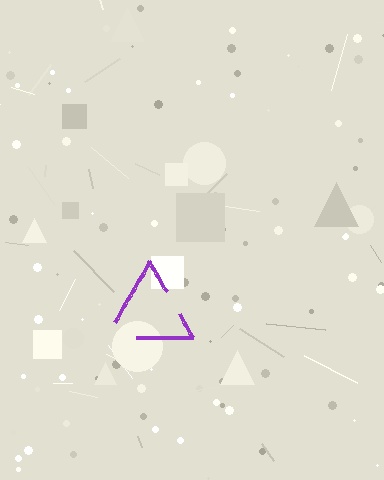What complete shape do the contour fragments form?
The contour fragments form a triangle.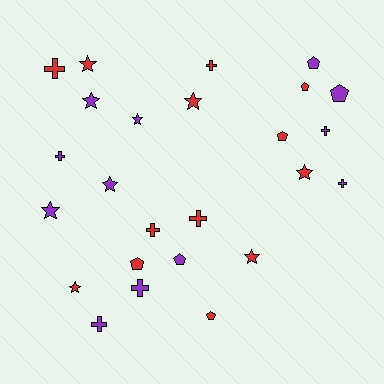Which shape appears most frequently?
Cross, with 9 objects.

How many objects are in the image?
There are 25 objects.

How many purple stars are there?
There are 4 purple stars.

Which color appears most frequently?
Red, with 13 objects.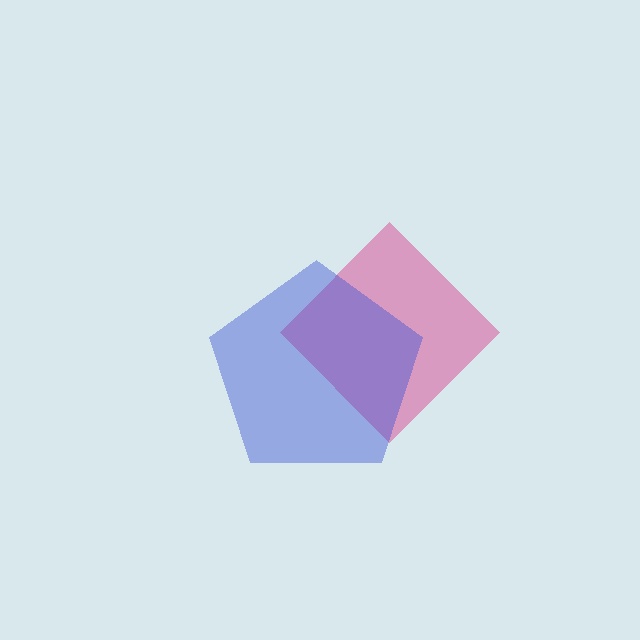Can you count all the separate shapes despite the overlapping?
Yes, there are 2 separate shapes.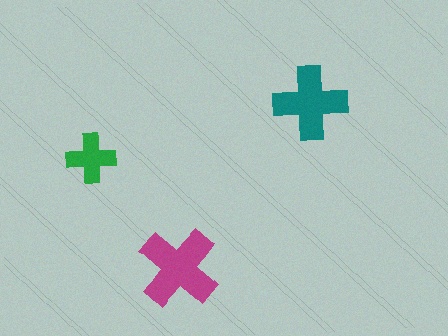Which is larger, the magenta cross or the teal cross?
The magenta one.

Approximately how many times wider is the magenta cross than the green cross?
About 1.5 times wider.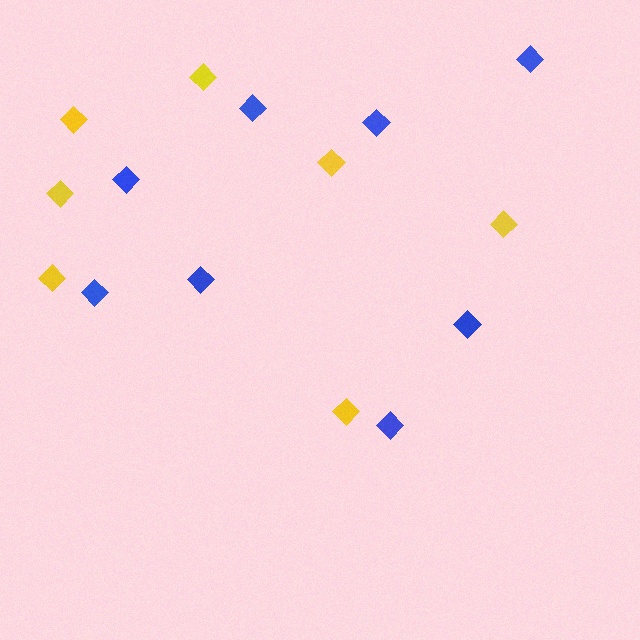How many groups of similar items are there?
There are 2 groups: one group of blue diamonds (8) and one group of yellow diamonds (7).